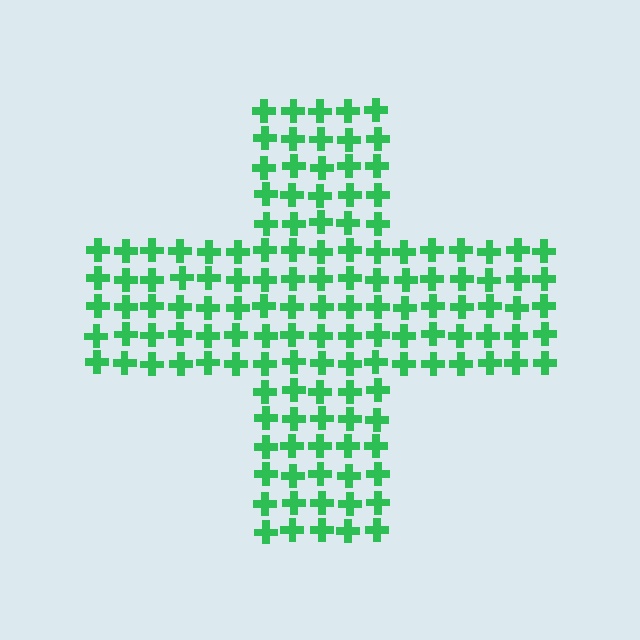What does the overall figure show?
The overall figure shows a cross.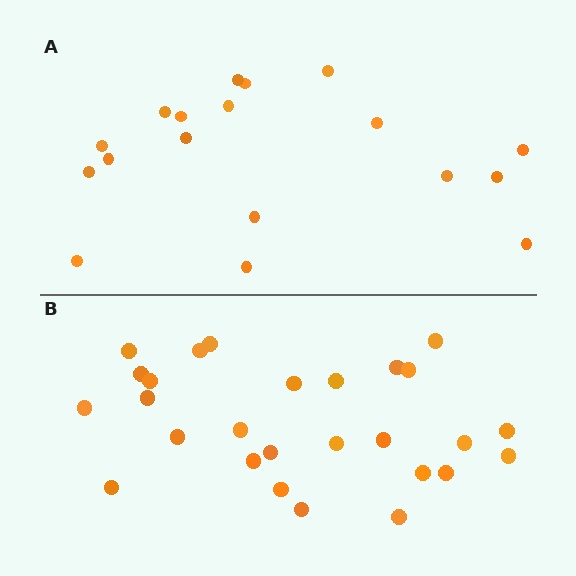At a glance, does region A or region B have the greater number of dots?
Region B (the bottom region) has more dots.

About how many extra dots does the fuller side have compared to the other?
Region B has roughly 8 or so more dots than region A.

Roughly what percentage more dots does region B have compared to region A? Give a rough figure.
About 50% more.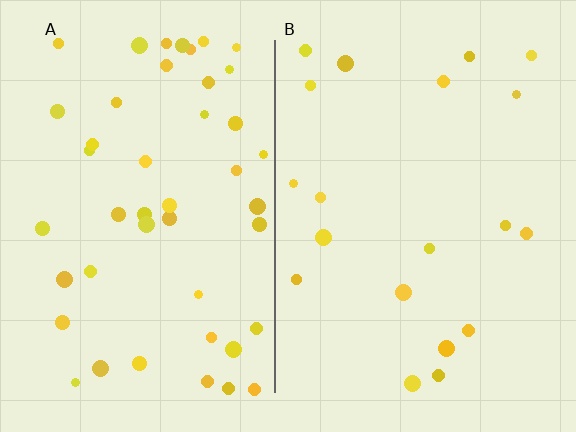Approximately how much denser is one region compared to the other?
Approximately 2.4× — region A over region B.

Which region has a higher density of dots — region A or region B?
A (the left).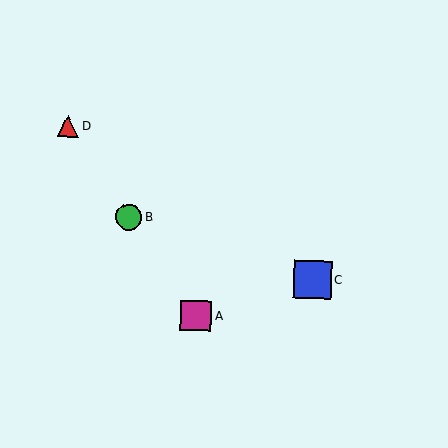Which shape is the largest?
The blue square (labeled C) is the largest.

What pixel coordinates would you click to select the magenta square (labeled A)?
Click at (196, 315) to select the magenta square A.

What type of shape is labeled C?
Shape C is a blue square.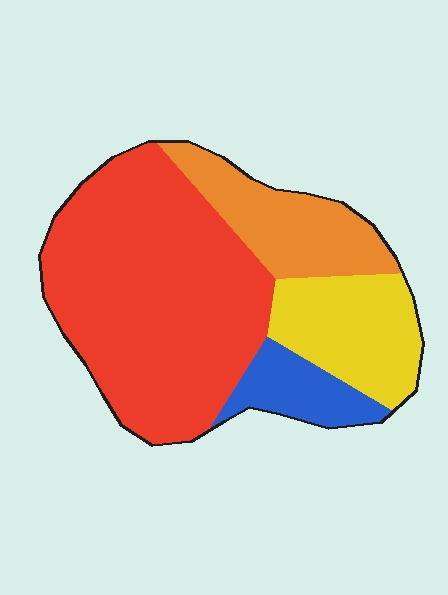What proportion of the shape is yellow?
Yellow covers 18% of the shape.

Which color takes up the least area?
Blue, at roughly 10%.